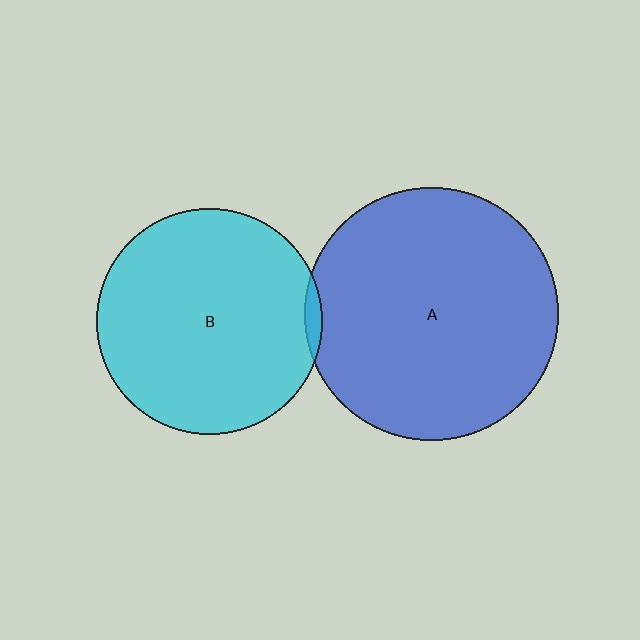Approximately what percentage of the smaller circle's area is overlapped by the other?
Approximately 5%.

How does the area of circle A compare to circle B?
Approximately 1.3 times.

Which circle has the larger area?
Circle A (blue).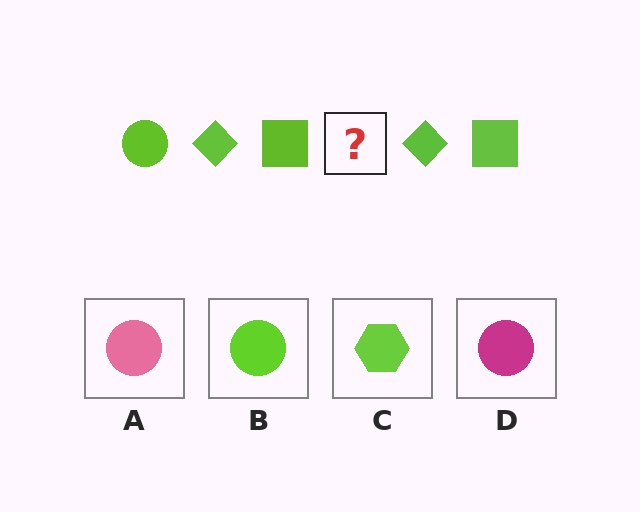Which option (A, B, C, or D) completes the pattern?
B.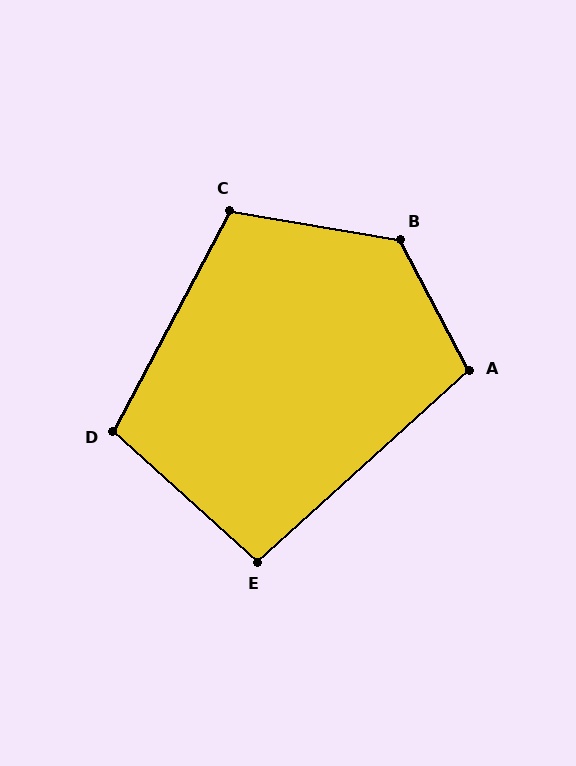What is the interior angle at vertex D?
Approximately 104 degrees (obtuse).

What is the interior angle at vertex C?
Approximately 108 degrees (obtuse).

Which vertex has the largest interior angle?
B, at approximately 128 degrees.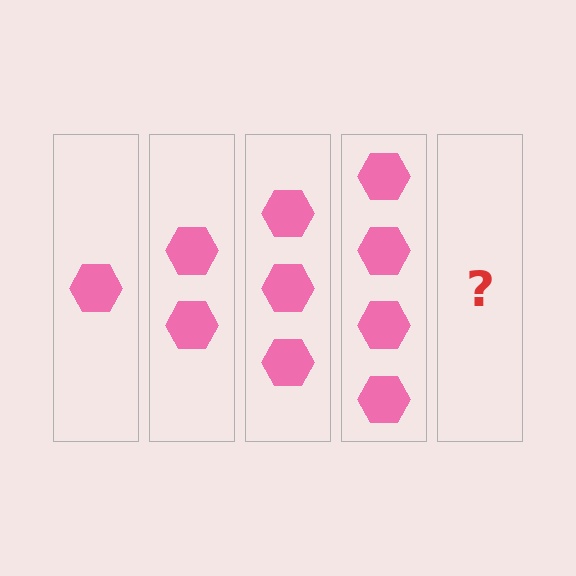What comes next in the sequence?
The next element should be 5 hexagons.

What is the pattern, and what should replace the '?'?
The pattern is that each step adds one more hexagon. The '?' should be 5 hexagons.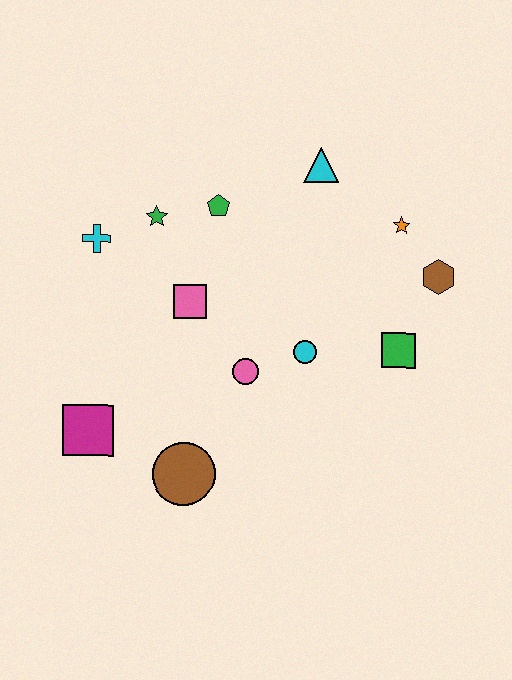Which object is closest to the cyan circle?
The pink circle is closest to the cyan circle.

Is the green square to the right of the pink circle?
Yes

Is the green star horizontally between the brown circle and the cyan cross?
Yes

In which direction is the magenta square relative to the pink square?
The magenta square is below the pink square.